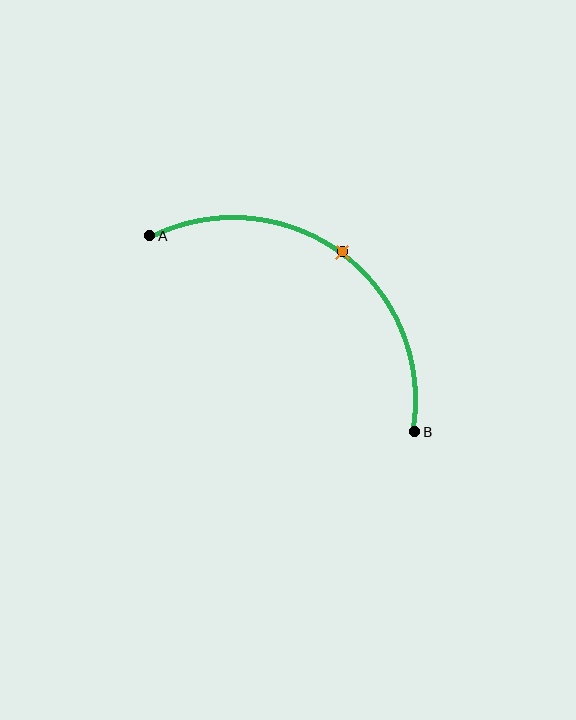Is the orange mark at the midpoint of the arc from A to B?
Yes. The orange mark lies on the arc at equal arc-length from both A and B — it is the arc midpoint.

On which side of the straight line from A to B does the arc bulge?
The arc bulges above and to the right of the straight line connecting A and B.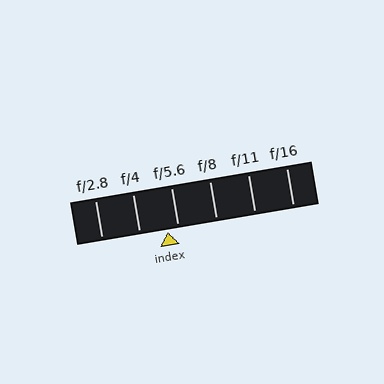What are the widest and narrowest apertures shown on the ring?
The widest aperture shown is f/2.8 and the narrowest is f/16.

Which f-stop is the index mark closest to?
The index mark is closest to f/5.6.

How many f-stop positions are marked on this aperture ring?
There are 6 f-stop positions marked.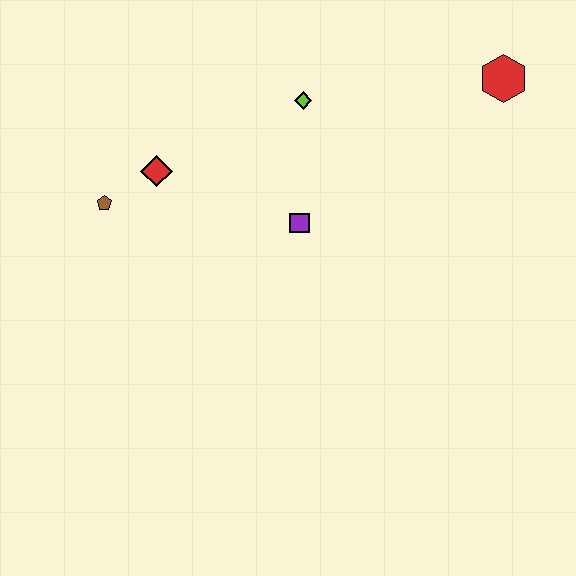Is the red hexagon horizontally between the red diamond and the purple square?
No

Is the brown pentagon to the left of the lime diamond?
Yes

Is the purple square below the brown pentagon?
Yes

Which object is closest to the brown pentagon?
The red diamond is closest to the brown pentagon.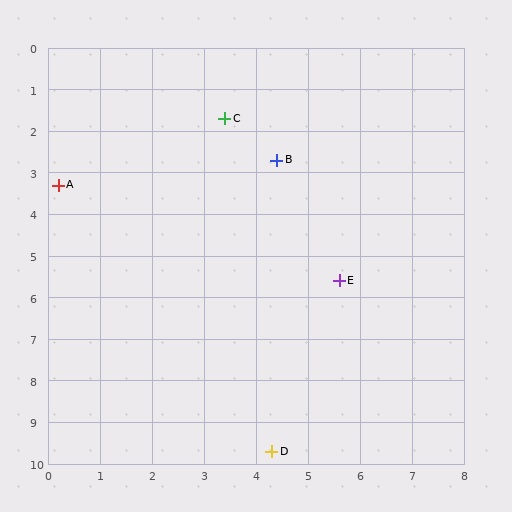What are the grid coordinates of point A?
Point A is at approximately (0.2, 3.3).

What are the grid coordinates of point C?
Point C is at approximately (3.4, 1.7).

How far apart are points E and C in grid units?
Points E and C are about 4.5 grid units apart.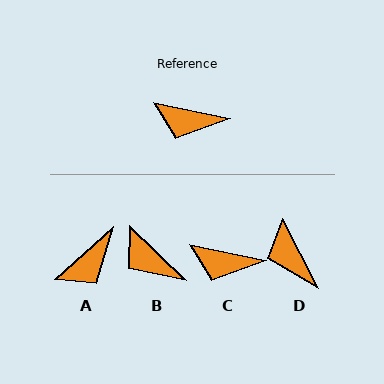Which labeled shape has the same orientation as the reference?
C.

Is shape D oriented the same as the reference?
No, it is off by about 51 degrees.